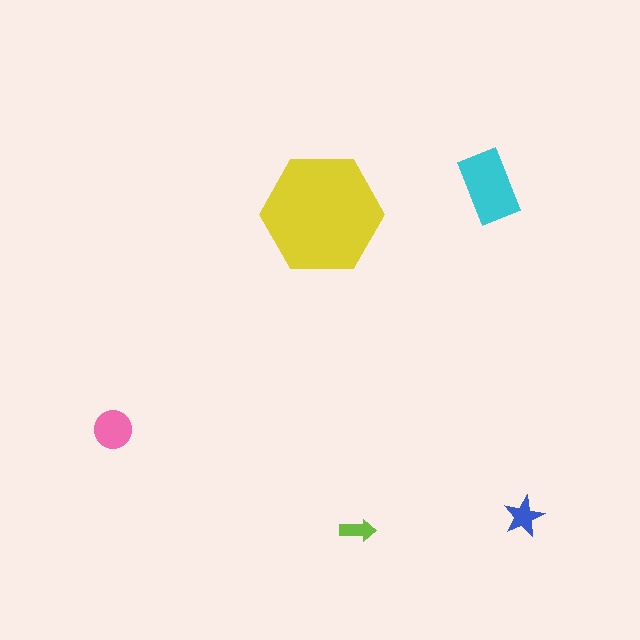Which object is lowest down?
The lime arrow is bottommost.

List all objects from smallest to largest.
The lime arrow, the blue star, the pink circle, the cyan rectangle, the yellow hexagon.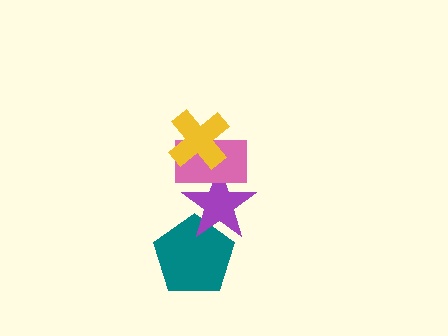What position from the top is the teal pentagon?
The teal pentagon is 4th from the top.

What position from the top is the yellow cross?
The yellow cross is 1st from the top.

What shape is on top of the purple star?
The pink rectangle is on top of the purple star.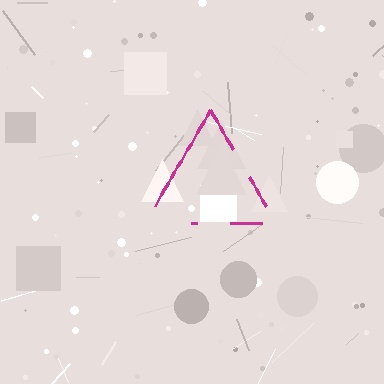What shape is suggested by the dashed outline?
The dashed outline suggests a triangle.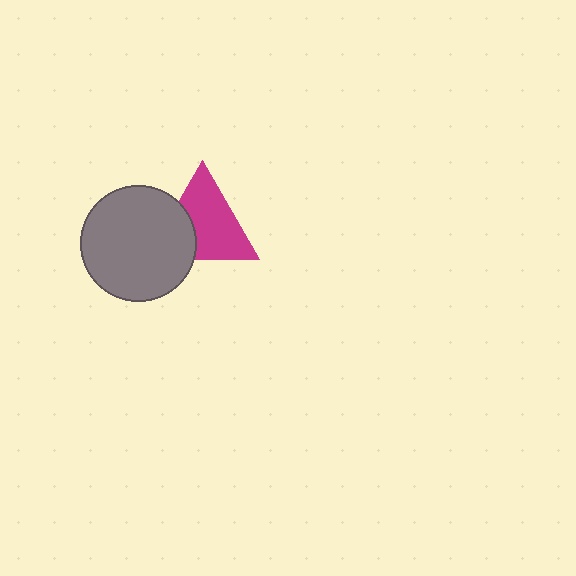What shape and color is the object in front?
The object in front is a gray circle.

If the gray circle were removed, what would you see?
You would see the complete magenta triangle.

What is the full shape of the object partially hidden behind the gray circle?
The partially hidden object is a magenta triangle.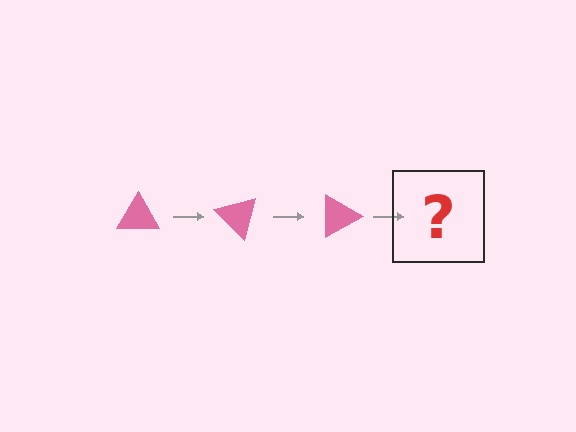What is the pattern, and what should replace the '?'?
The pattern is that the triangle rotates 45 degrees each step. The '?' should be a pink triangle rotated 135 degrees.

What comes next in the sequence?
The next element should be a pink triangle rotated 135 degrees.